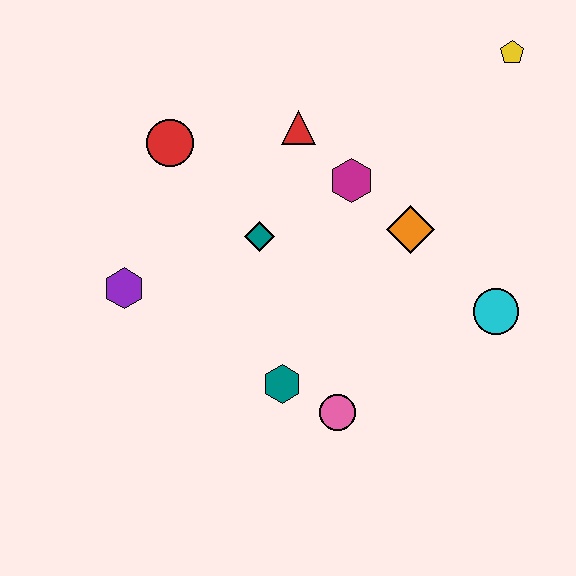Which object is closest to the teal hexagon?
The pink circle is closest to the teal hexagon.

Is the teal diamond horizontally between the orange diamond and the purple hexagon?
Yes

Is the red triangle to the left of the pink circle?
Yes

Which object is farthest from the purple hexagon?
The yellow pentagon is farthest from the purple hexagon.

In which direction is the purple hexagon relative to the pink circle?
The purple hexagon is to the left of the pink circle.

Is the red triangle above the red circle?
Yes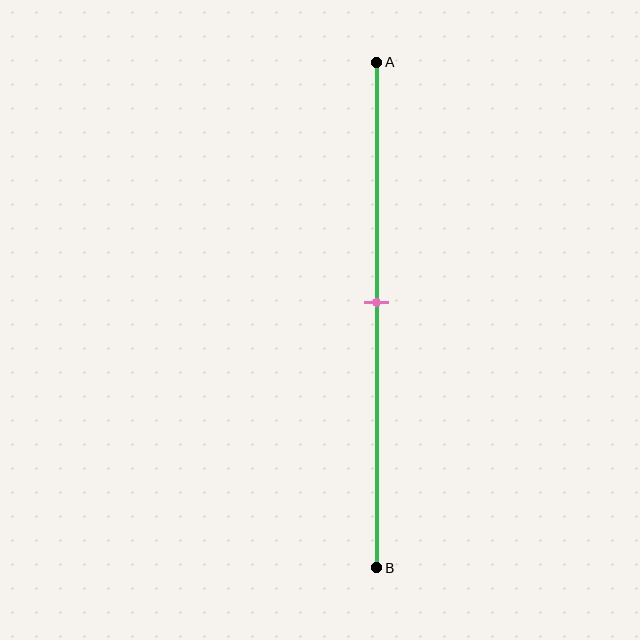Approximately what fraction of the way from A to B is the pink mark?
The pink mark is approximately 45% of the way from A to B.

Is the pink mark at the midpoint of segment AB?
Yes, the mark is approximately at the midpoint.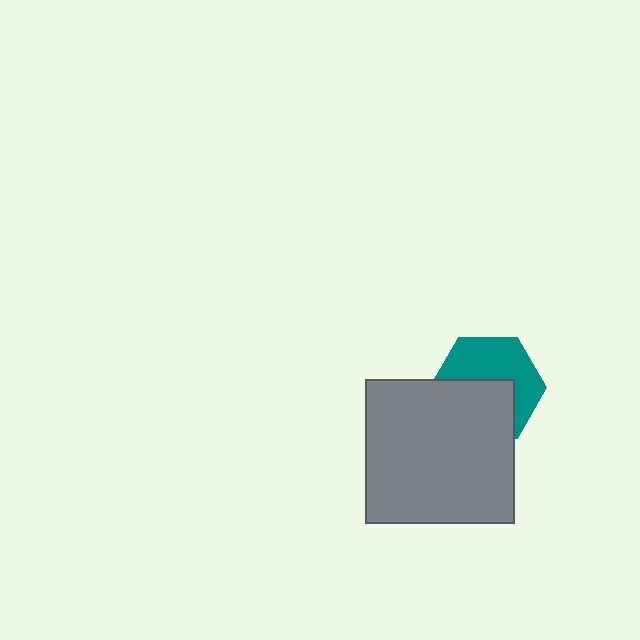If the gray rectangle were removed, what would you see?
You would see the complete teal hexagon.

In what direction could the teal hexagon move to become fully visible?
The teal hexagon could move up. That would shift it out from behind the gray rectangle entirely.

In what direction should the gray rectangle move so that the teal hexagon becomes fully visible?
The gray rectangle should move down. That is the shortest direction to clear the overlap and leave the teal hexagon fully visible.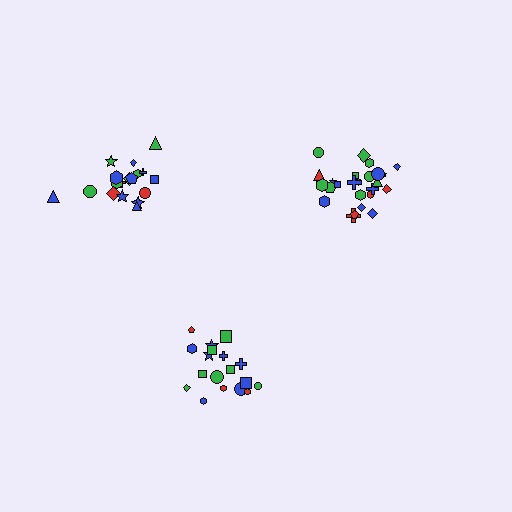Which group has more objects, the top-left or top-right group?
The top-right group.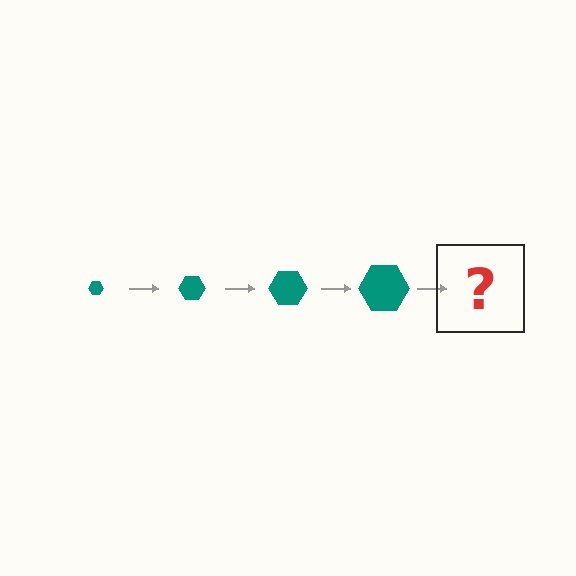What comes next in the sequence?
The next element should be a teal hexagon, larger than the previous one.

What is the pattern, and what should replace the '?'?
The pattern is that the hexagon gets progressively larger each step. The '?' should be a teal hexagon, larger than the previous one.